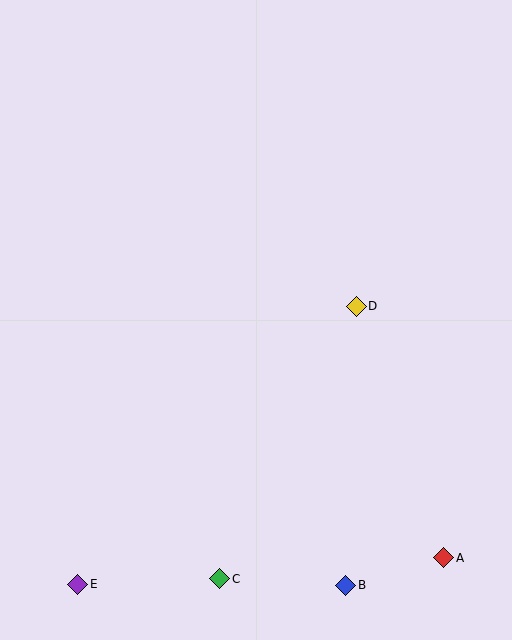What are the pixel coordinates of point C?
Point C is at (220, 579).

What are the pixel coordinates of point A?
Point A is at (444, 558).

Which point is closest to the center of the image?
Point D at (356, 306) is closest to the center.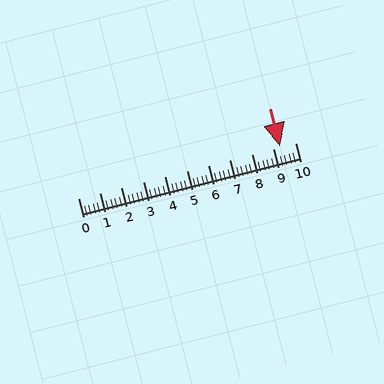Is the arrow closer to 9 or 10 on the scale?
The arrow is closer to 9.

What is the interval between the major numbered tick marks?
The major tick marks are spaced 1 units apart.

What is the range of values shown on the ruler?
The ruler shows values from 0 to 10.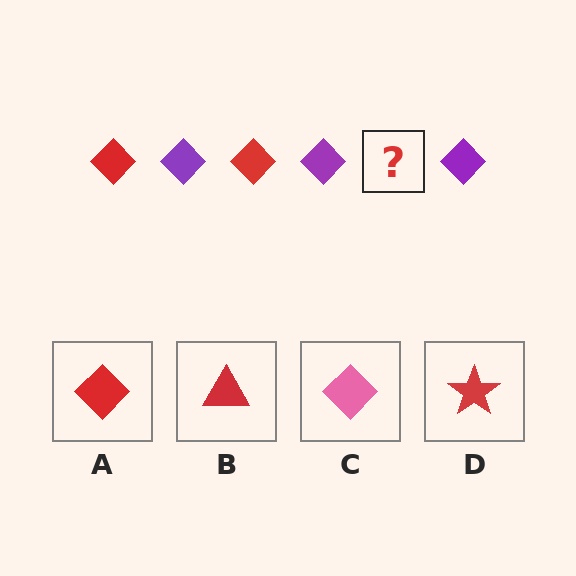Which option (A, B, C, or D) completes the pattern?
A.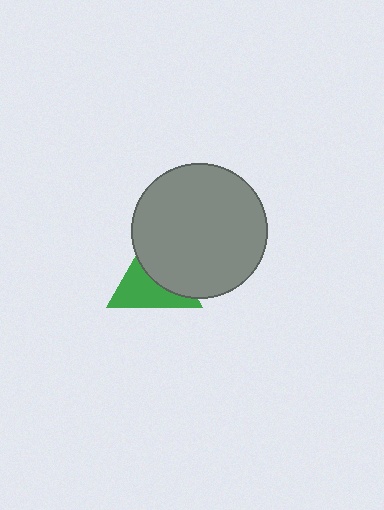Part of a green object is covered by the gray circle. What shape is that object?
It is a triangle.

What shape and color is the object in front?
The object in front is a gray circle.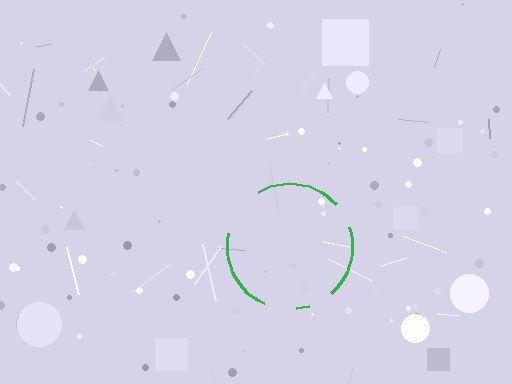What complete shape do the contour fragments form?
The contour fragments form a circle.